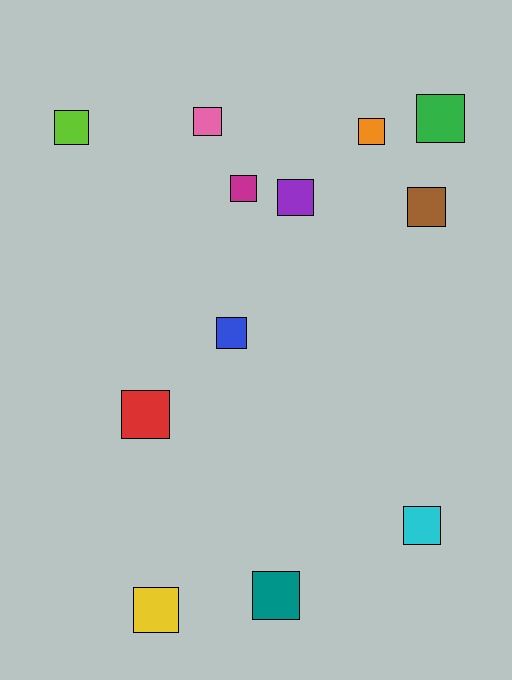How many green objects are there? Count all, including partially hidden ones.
There is 1 green object.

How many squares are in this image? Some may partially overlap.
There are 12 squares.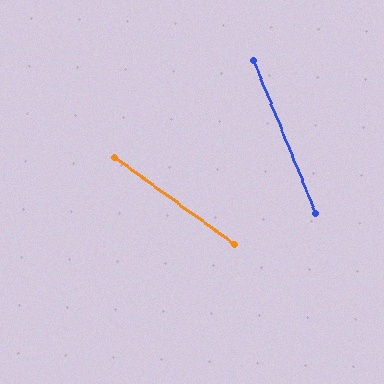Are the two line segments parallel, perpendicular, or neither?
Neither parallel nor perpendicular — they differ by about 32°.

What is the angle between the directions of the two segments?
Approximately 32 degrees.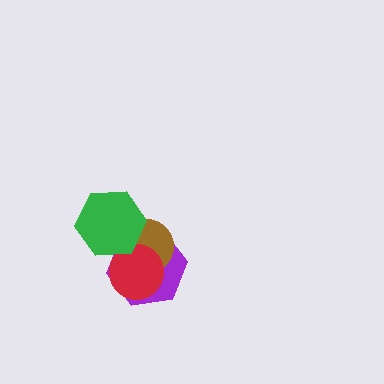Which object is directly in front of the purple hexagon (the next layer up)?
The brown circle is directly in front of the purple hexagon.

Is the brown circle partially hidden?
Yes, it is partially covered by another shape.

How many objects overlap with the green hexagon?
3 objects overlap with the green hexagon.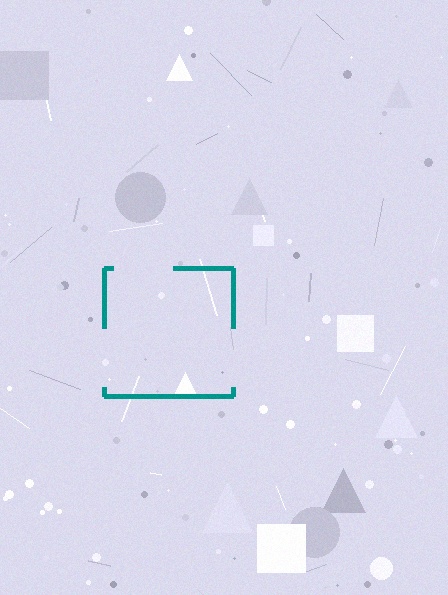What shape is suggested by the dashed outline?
The dashed outline suggests a square.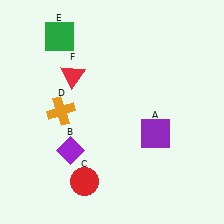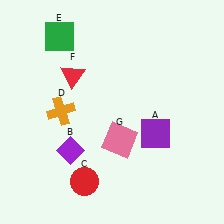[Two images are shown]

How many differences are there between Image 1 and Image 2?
There is 1 difference between the two images.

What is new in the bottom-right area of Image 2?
A pink square (G) was added in the bottom-right area of Image 2.